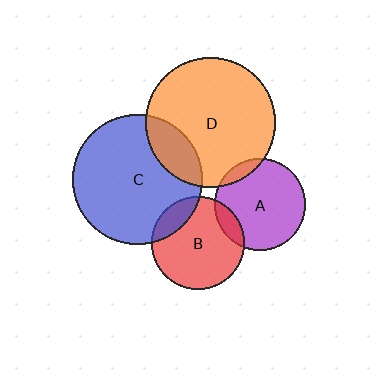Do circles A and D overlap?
Yes.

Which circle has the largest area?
Circle D (orange).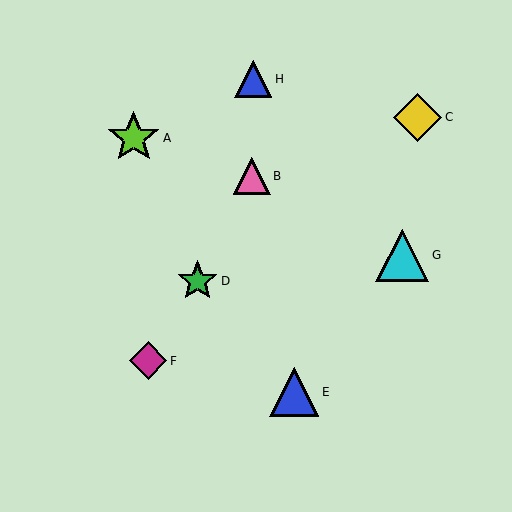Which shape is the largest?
The cyan triangle (labeled G) is the largest.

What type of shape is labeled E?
Shape E is a blue triangle.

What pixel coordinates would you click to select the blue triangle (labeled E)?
Click at (294, 392) to select the blue triangle E.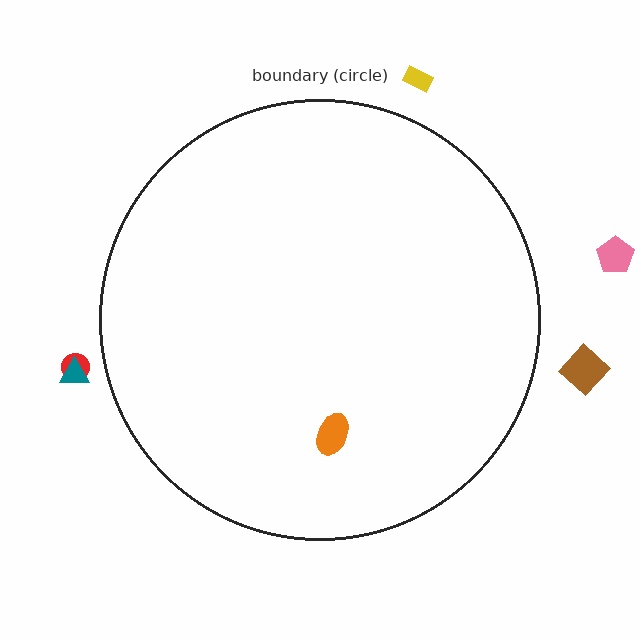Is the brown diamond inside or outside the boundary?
Outside.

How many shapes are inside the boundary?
1 inside, 5 outside.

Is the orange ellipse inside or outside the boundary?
Inside.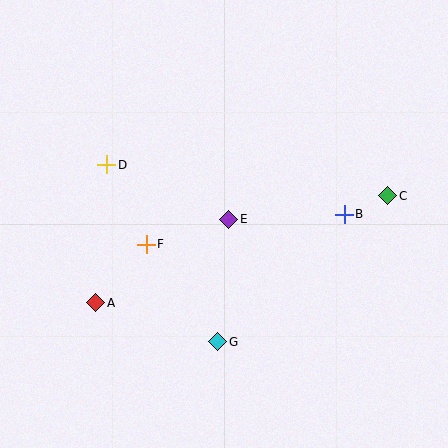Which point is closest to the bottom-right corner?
Point G is closest to the bottom-right corner.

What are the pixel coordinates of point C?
Point C is at (388, 196).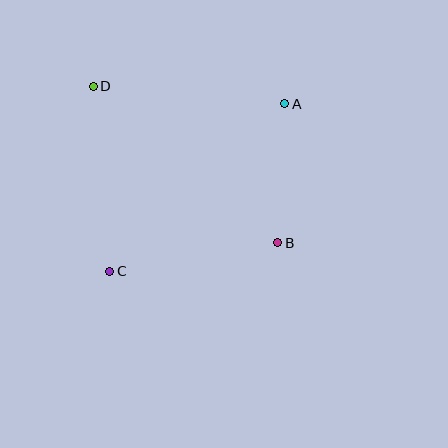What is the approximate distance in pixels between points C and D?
The distance between C and D is approximately 185 pixels.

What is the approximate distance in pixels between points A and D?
The distance between A and D is approximately 192 pixels.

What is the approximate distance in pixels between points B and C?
The distance between B and C is approximately 170 pixels.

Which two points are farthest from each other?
Points A and C are farthest from each other.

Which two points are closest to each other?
Points A and B are closest to each other.